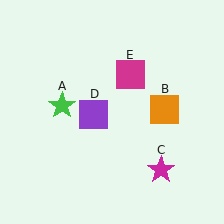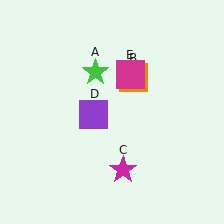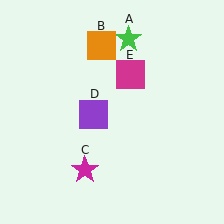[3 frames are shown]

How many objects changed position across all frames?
3 objects changed position: green star (object A), orange square (object B), magenta star (object C).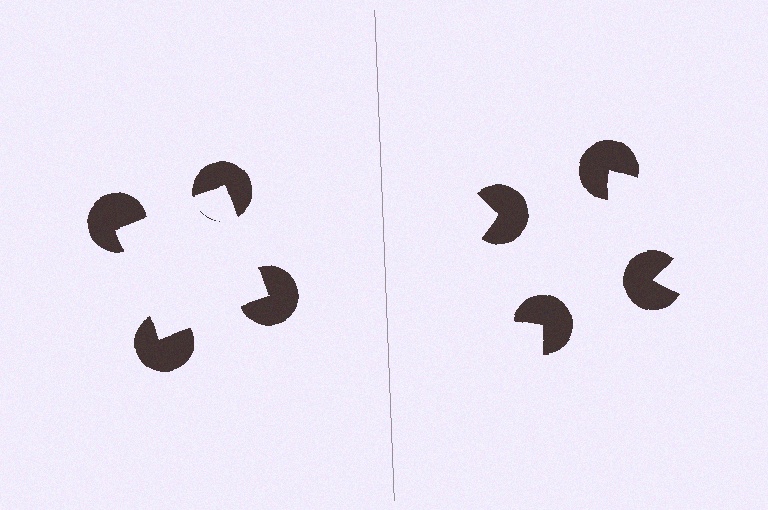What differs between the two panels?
The pac-man discs are positioned identically on both sides; only the wedge orientations differ. On the left they align to a square; on the right they are misaligned.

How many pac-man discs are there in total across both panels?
8 — 4 on each side.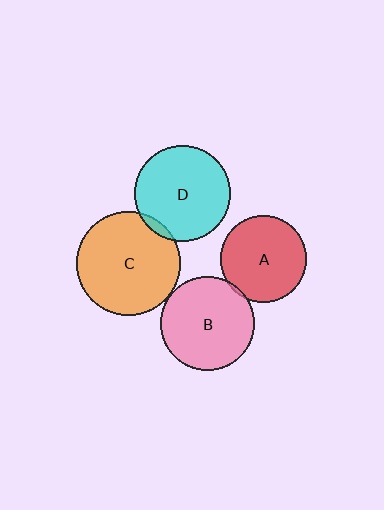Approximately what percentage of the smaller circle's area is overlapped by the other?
Approximately 5%.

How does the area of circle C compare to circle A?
Approximately 1.5 times.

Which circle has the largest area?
Circle C (orange).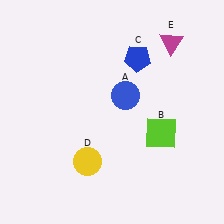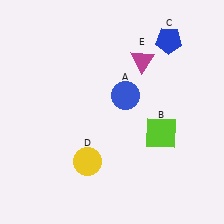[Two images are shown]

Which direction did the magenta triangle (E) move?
The magenta triangle (E) moved left.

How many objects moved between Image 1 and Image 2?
2 objects moved between the two images.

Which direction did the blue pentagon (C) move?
The blue pentagon (C) moved right.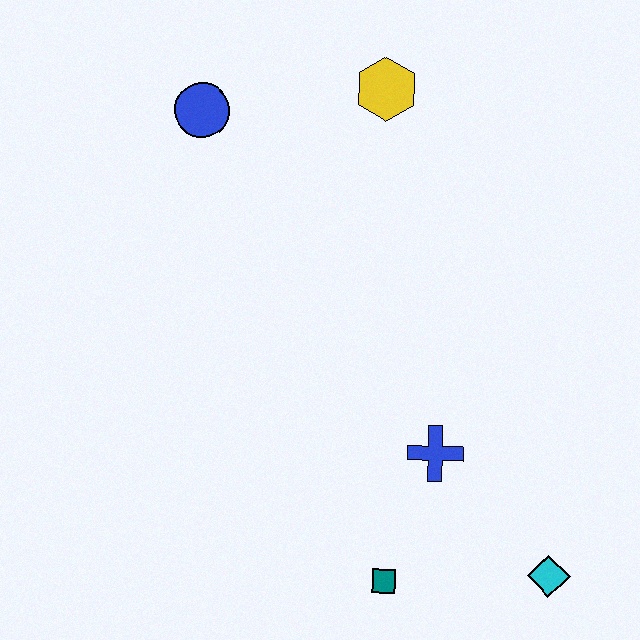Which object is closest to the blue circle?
The yellow hexagon is closest to the blue circle.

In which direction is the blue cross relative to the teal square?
The blue cross is above the teal square.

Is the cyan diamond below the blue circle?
Yes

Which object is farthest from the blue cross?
The blue circle is farthest from the blue cross.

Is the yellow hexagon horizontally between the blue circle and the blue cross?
Yes